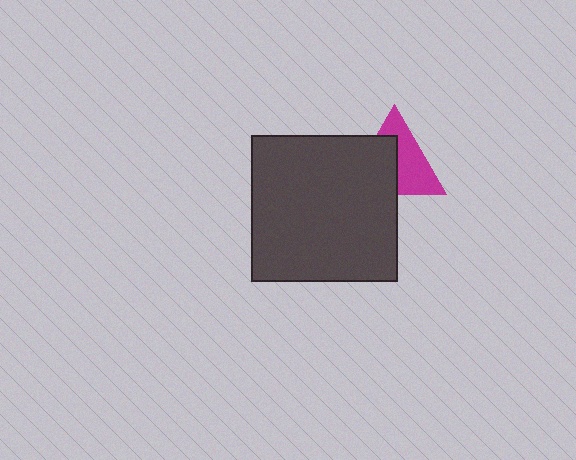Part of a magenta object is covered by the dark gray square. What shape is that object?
It is a triangle.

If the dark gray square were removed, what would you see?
You would see the complete magenta triangle.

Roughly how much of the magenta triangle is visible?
About half of it is visible (roughly 52%).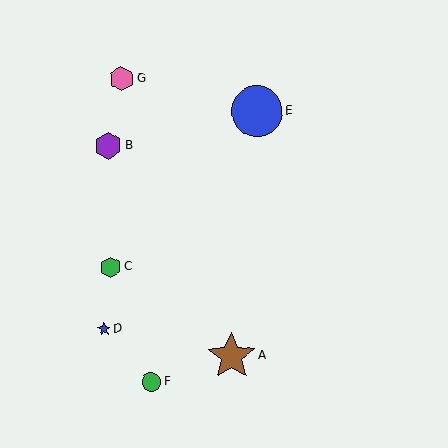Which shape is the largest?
The blue circle (labeled E) is the largest.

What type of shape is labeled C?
Shape C is a green hexagon.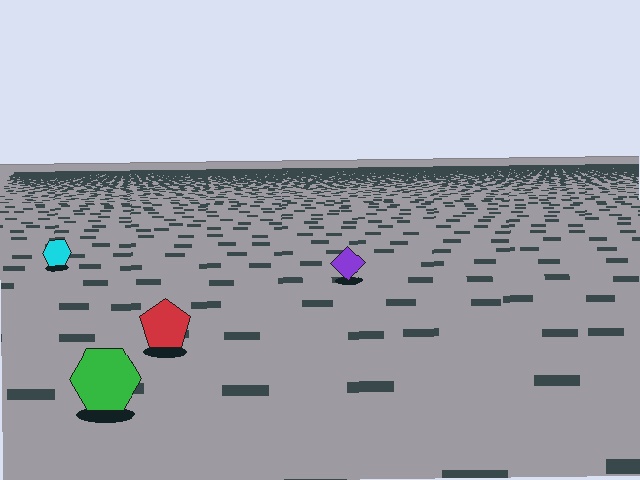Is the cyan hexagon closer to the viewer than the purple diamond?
No. The purple diamond is closer — you can tell from the texture gradient: the ground texture is coarser near it.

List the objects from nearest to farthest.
From nearest to farthest: the green hexagon, the red pentagon, the purple diamond, the cyan hexagon.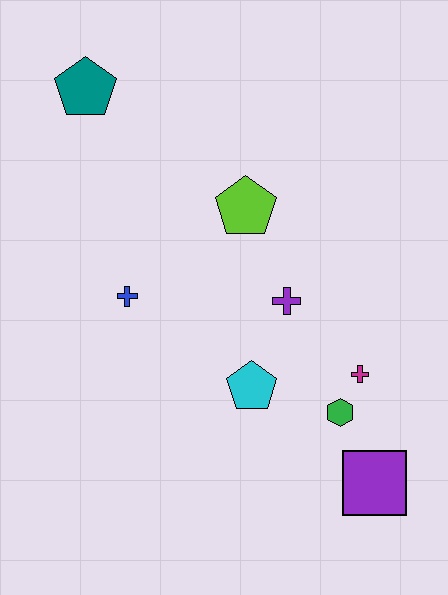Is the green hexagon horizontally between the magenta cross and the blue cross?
Yes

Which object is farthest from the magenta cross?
The teal pentagon is farthest from the magenta cross.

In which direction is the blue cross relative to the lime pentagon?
The blue cross is to the left of the lime pentagon.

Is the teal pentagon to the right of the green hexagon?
No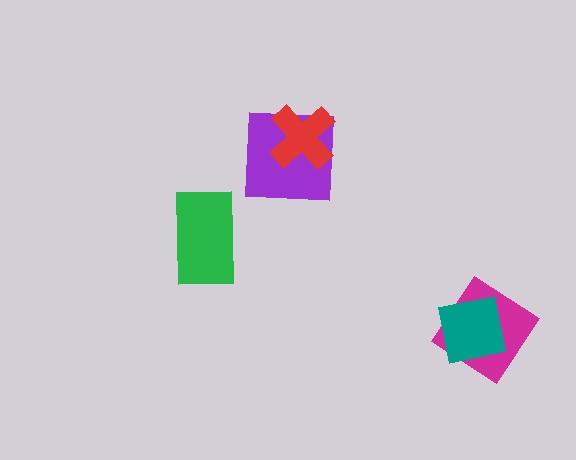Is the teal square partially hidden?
No, no other shape covers it.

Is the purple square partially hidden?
Yes, it is partially covered by another shape.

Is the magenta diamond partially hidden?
Yes, it is partially covered by another shape.